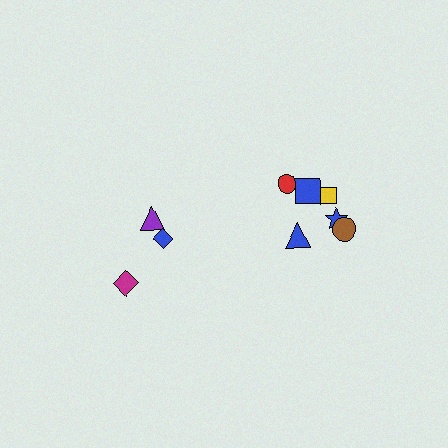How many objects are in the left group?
There are 3 objects.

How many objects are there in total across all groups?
There are 9 objects.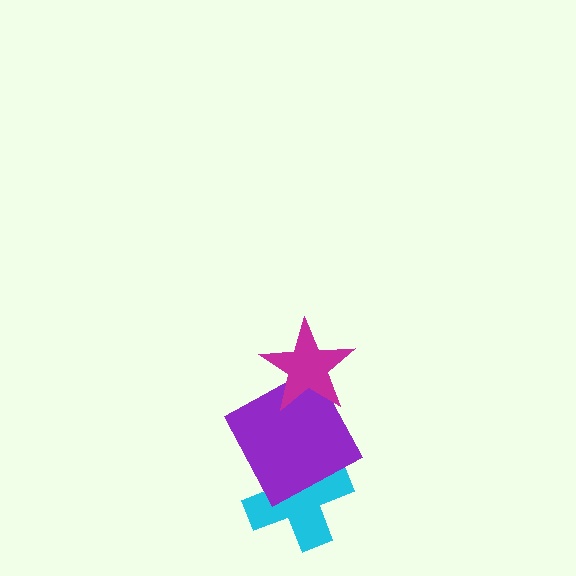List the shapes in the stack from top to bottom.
From top to bottom: the magenta star, the purple square, the cyan cross.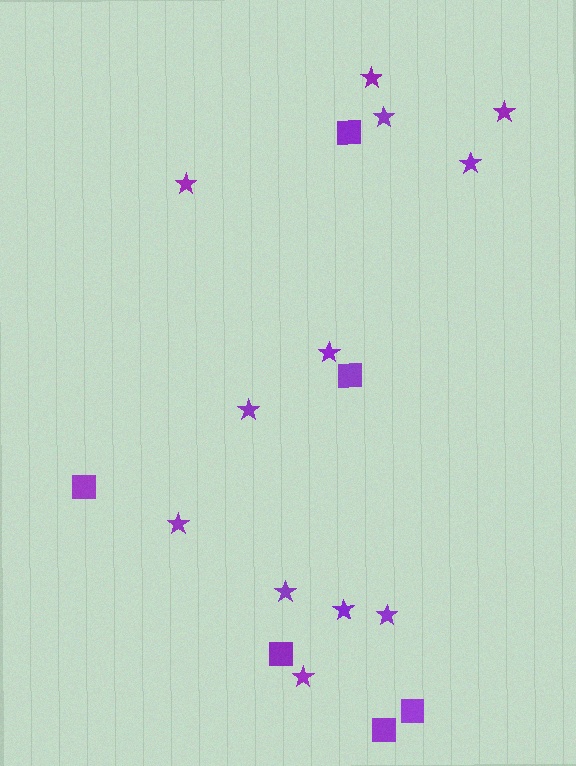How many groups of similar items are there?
There are 2 groups: one group of squares (6) and one group of stars (12).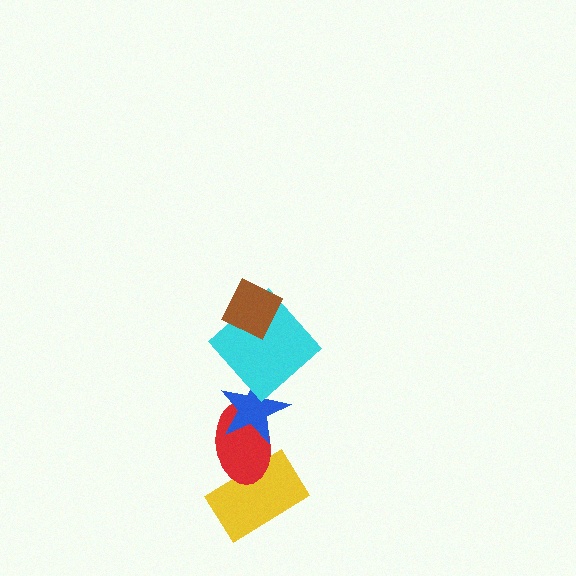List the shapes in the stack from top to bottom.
From top to bottom: the brown diamond, the cyan diamond, the blue star, the red ellipse, the yellow rectangle.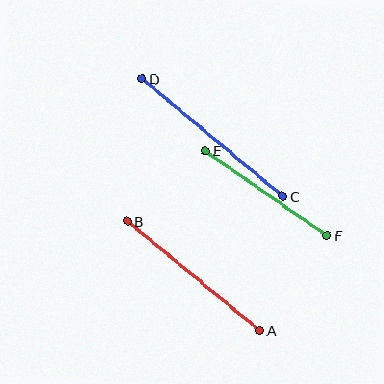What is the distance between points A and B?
The distance is approximately 172 pixels.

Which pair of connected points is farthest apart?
Points C and D are farthest apart.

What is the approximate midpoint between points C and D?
The midpoint is at approximately (212, 137) pixels.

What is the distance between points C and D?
The distance is approximately 183 pixels.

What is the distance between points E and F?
The distance is approximately 148 pixels.